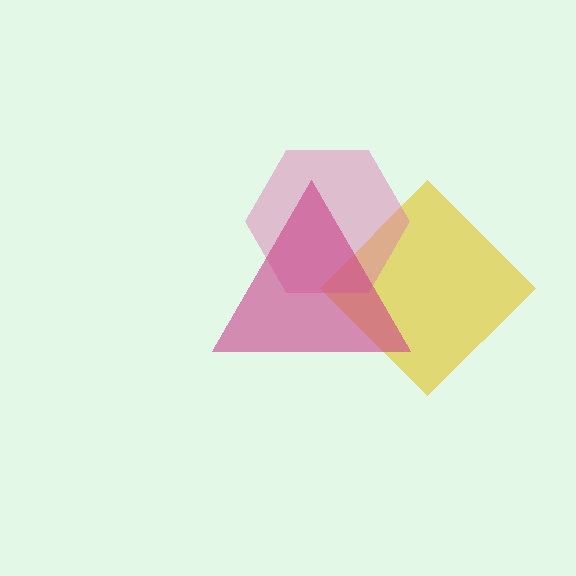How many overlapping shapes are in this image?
There are 3 overlapping shapes in the image.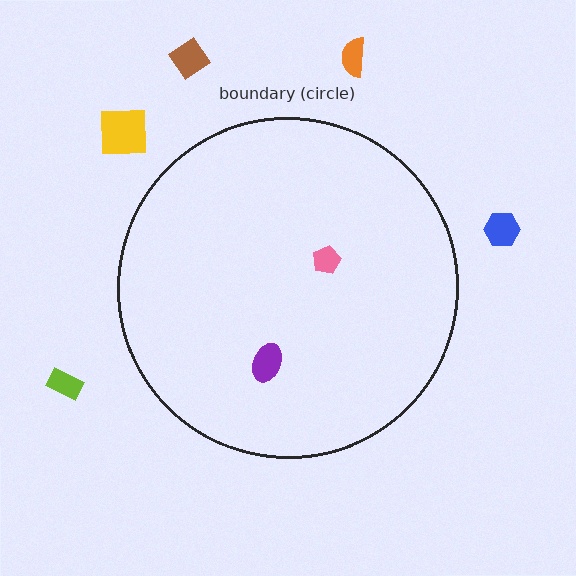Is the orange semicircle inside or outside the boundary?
Outside.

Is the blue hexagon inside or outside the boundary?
Outside.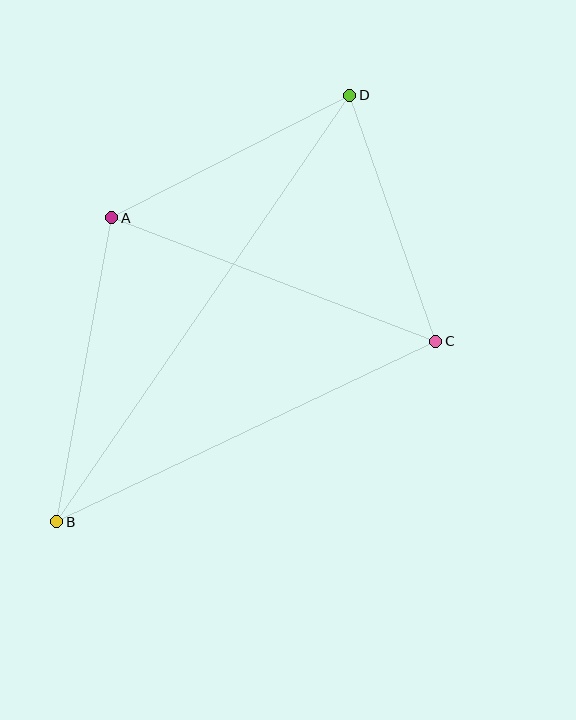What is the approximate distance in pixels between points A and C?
The distance between A and C is approximately 347 pixels.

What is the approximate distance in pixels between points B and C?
The distance between B and C is approximately 420 pixels.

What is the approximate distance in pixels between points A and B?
The distance between A and B is approximately 309 pixels.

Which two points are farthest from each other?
Points B and D are farthest from each other.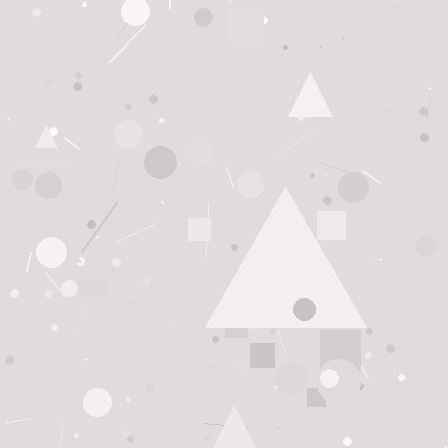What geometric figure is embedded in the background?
A triangle is embedded in the background.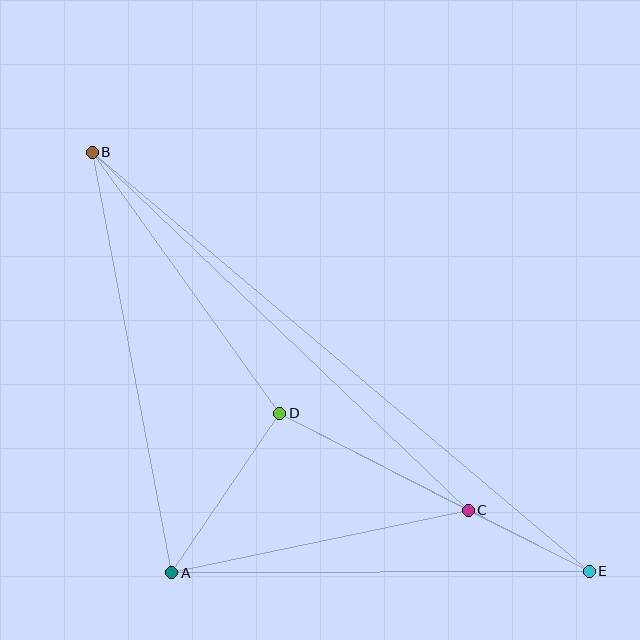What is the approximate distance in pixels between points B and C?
The distance between B and C is approximately 519 pixels.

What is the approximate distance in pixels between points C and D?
The distance between C and D is approximately 212 pixels.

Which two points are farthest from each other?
Points B and E are farthest from each other.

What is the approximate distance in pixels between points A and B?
The distance between A and B is approximately 428 pixels.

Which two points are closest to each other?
Points C and E are closest to each other.